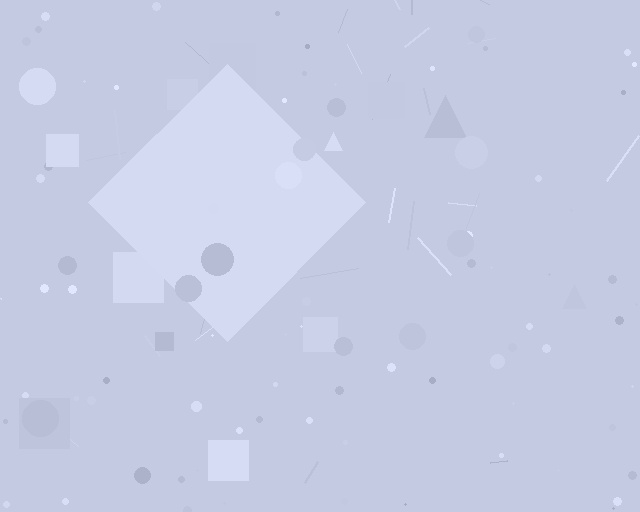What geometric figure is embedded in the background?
A diamond is embedded in the background.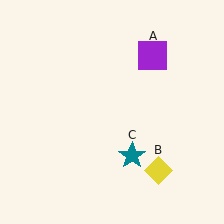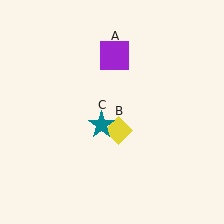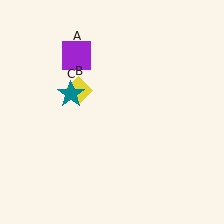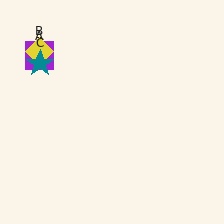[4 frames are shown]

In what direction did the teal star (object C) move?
The teal star (object C) moved up and to the left.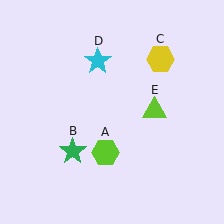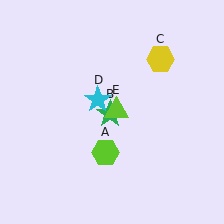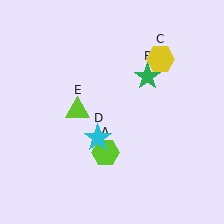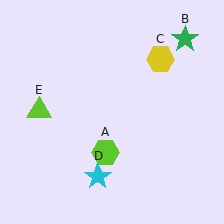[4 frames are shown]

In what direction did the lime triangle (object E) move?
The lime triangle (object E) moved left.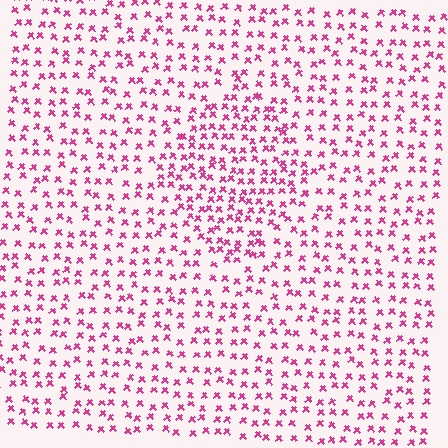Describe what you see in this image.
The image contains small magenta elements arranged at two different densities. A diamond-shaped region is visible where the elements are more densely packed than the surrounding area.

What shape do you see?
I see a diamond.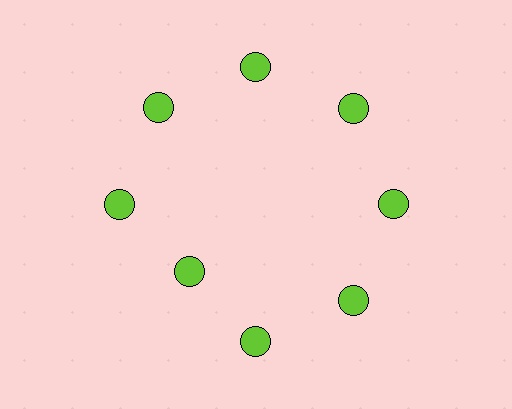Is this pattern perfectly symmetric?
No. The 8 lime circles are arranged in a ring, but one element near the 8 o'clock position is pulled inward toward the center, breaking the 8-fold rotational symmetry.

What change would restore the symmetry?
The symmetry would be restored by moving it outward, back onto the ring so that all 8 circles sit at equal angles and equal distance from the center.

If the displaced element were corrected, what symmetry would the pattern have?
It would have 8-fold rotational symmetry — the pattern would map onto itself every 45 degrees.